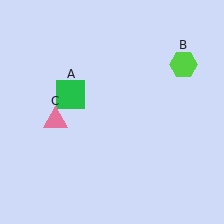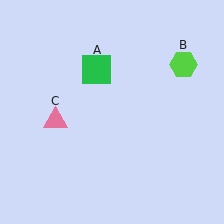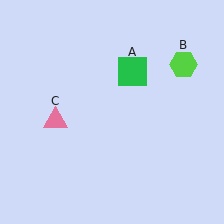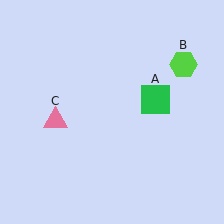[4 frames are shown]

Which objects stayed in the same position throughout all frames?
Lime hexagon (object B) and pink triangle (object C) remained stationary.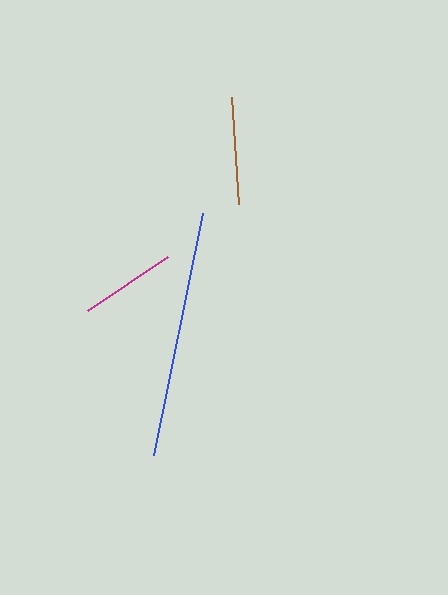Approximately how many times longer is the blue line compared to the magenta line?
The blue line is approximately 2.5 times the length of the magenta line.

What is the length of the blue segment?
The blue segment is approximately 247 pixels long.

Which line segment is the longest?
The blue line is the longest at approximately 247 pixels.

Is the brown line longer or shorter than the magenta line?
The brown line is longer than the magenta line.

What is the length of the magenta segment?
The magenta segment is approximately 97 pixels long.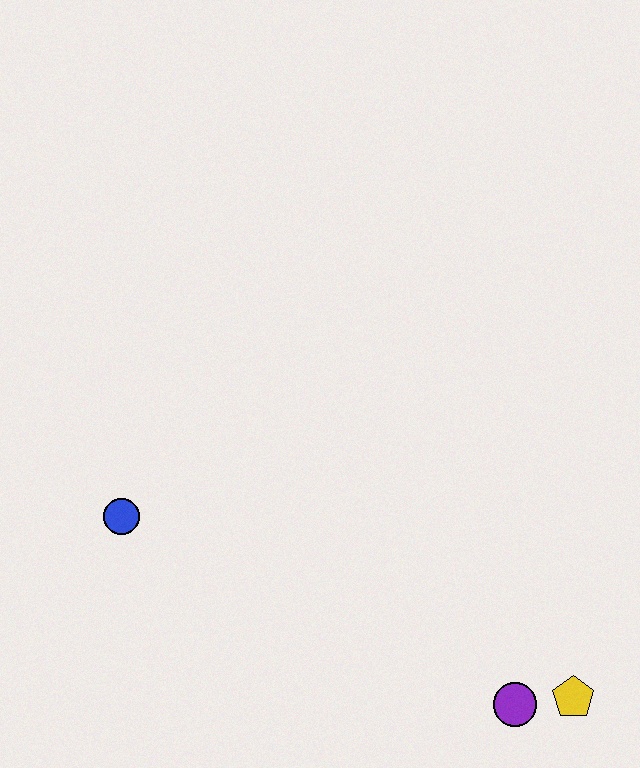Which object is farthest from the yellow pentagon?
The blue circle is farthest from the yellow pentagon.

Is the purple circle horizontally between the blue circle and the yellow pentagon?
Yes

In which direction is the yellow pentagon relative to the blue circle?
The yellow pentagon is to the right of the blue circle.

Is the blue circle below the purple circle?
No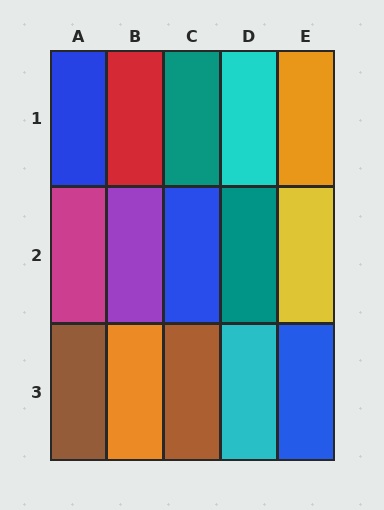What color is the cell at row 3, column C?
Brown.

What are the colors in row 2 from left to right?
Magenta, purple, blue, teal, yellow.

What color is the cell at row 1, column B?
Red.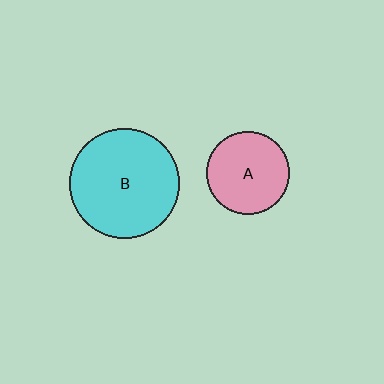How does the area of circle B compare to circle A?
Approximately 1.7 times.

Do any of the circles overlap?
No, none of the circles overlap.